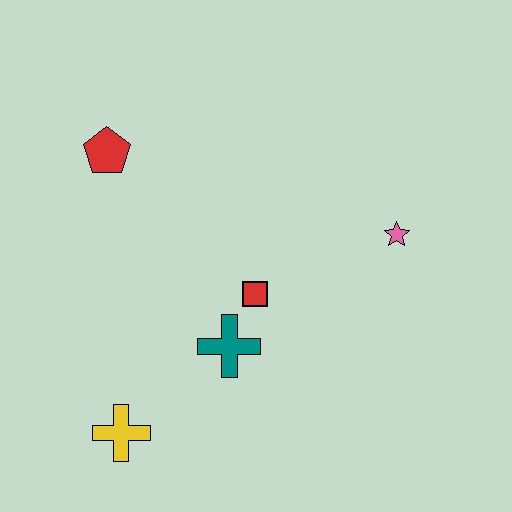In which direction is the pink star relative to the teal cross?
The pink star is to the right of the teal cross.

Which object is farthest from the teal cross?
The red pentagon is farthest from the teal cross.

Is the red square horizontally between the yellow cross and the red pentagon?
No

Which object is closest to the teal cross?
The red square is closest to the teal cross.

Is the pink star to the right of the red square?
Yes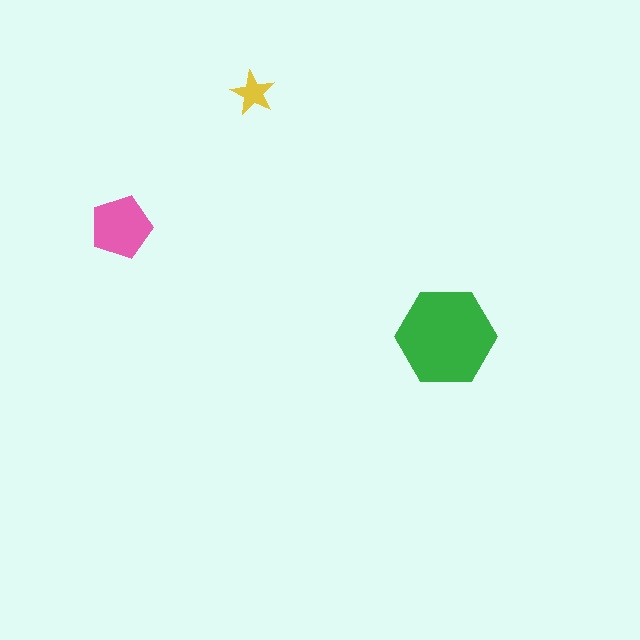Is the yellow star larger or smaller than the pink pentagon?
Smaller.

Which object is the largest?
The green hexagon.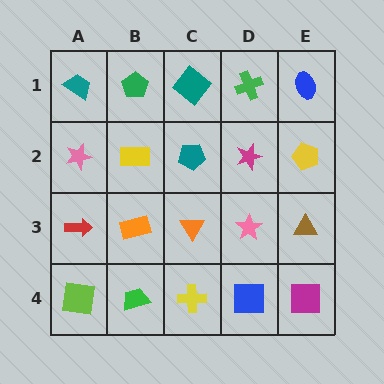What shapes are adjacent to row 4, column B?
An orange rectangle (row 3, column B), a lime square (row 4, column A), a yellow cross (row 4, column C).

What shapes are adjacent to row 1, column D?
A magenta star (row 2, column D), a teal diamond (row 1, column C), a blue ellipse (row 1, column E).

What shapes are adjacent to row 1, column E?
A yellow pentagon (row 2, column E), a green cross (row 1, column D).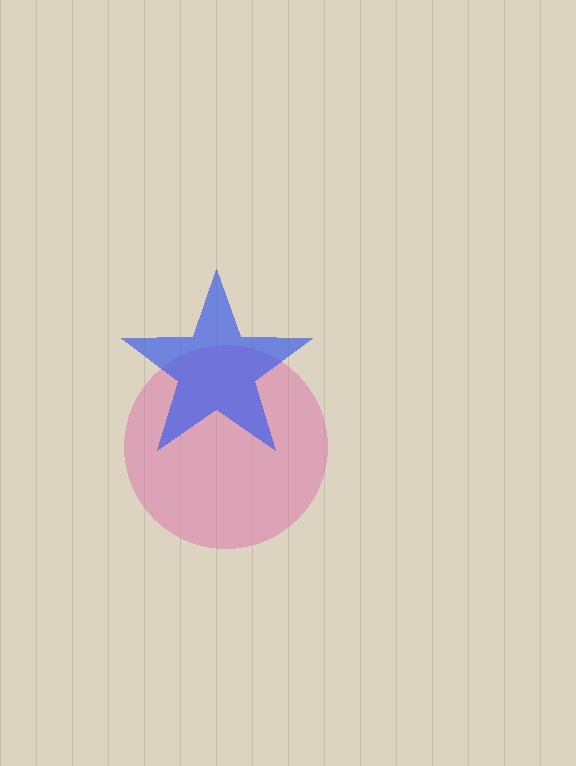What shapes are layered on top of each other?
The layered shapes are: a pink circle, a blue star.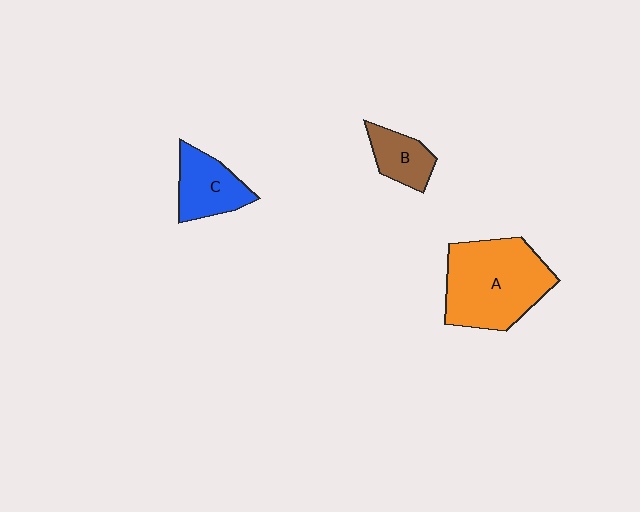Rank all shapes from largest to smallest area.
From largest to smallest: A (orange), C (blue), B (brown).